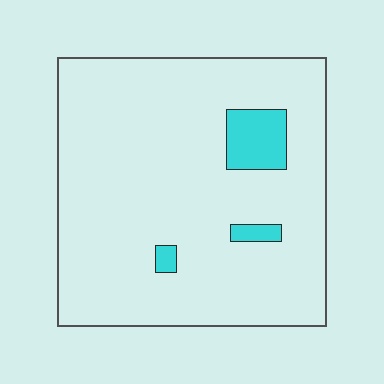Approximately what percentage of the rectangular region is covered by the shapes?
Approximately 5%.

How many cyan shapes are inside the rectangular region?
3.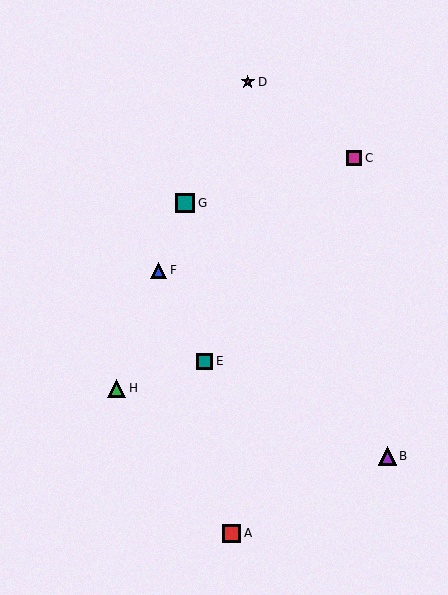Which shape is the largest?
The teal square (labeled G) is the largest.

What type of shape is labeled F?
Shape F is a blue triangle.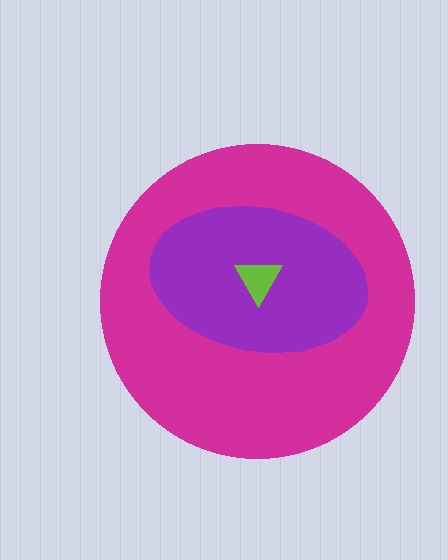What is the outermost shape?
The magenta circle.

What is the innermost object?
The lime triangle.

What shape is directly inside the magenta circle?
The purple ellipse.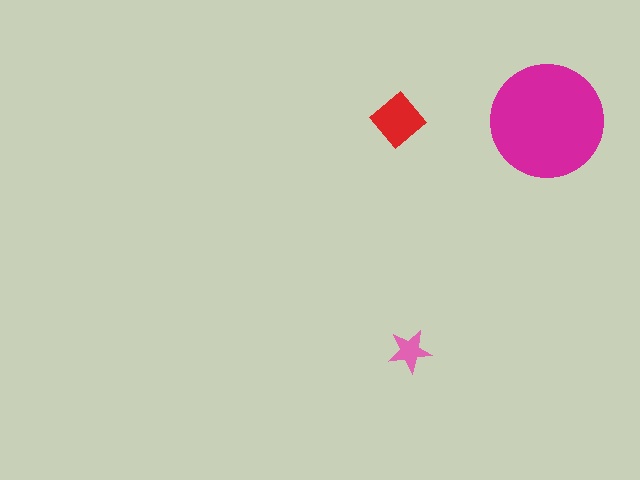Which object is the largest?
The magenta circle.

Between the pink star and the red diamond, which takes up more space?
The red diamond.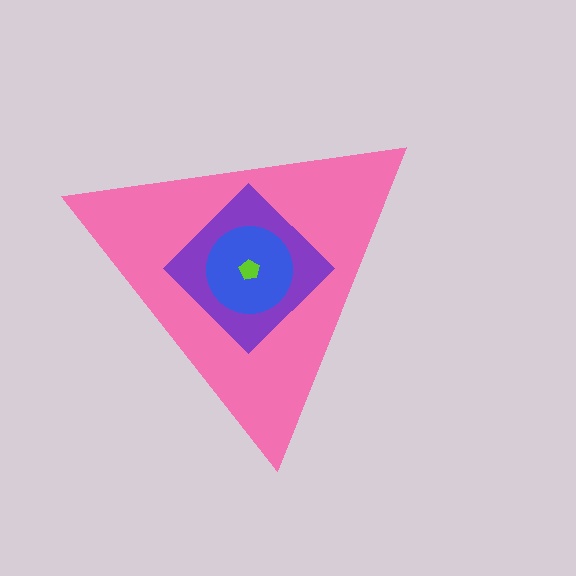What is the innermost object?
The lime pentagon.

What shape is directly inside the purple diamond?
The blue circle.